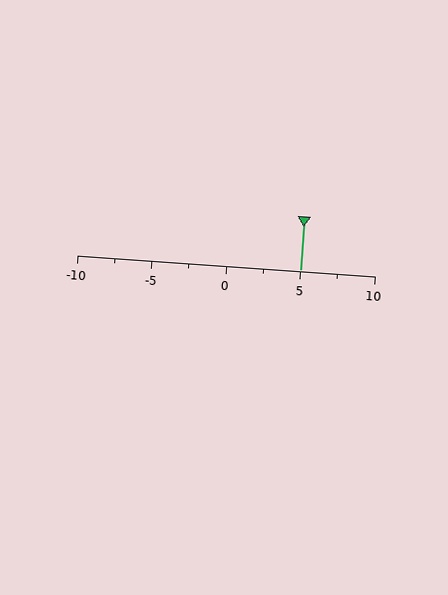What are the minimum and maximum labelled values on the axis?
The axis runs from -10 to 10.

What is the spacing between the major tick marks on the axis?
The major ticks are spaced 5 apart.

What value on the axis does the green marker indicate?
The marker indicates approximately 5.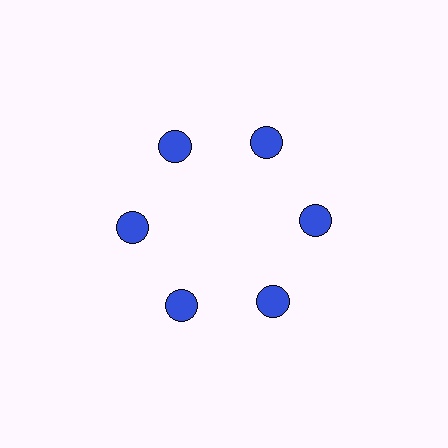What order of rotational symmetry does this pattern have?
This pattern has 6-fold rotational symmetry.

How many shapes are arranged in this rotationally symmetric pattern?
There are 6 shapes, arranged in 6 groups of 1.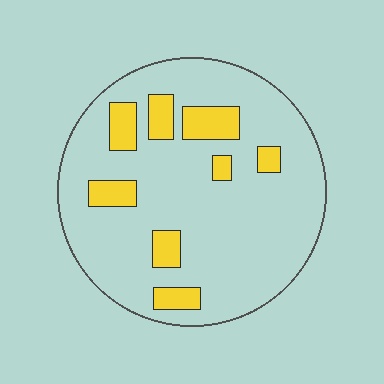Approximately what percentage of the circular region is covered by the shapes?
Approximately 15%.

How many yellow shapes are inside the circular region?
8.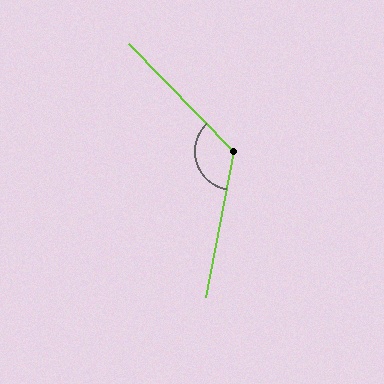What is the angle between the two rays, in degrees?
Approximately 125 degrees.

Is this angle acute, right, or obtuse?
It is obtuse.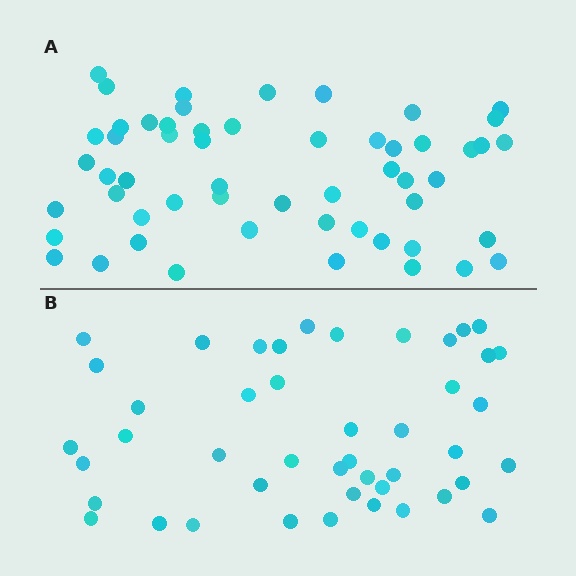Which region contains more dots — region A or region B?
Region A (the top region) has more dots.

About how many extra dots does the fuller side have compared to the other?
Region A has roughly 10 or so more dots than region B.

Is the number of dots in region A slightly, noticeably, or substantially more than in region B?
Region A has only slightly more — the two regions are fairly close. The ratio is roughly 1.2 to 1.